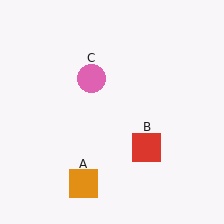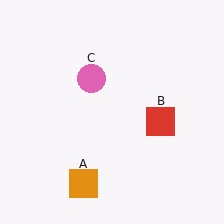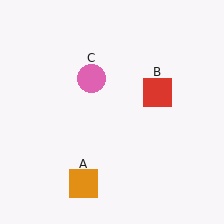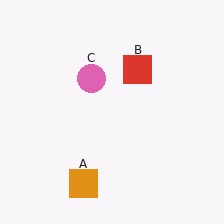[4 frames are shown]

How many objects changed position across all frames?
1 object changed position: red square (object B).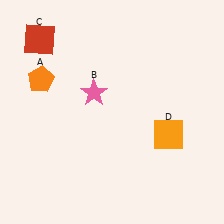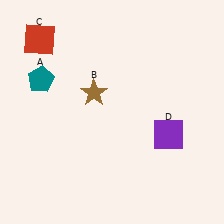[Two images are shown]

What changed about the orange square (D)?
In Image 1, D is orange. In Image 2, it changed to purple.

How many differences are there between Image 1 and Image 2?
There are 3 differences between the two images.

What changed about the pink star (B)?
In Image 1, B is pink. In Image 2, it changed to brown.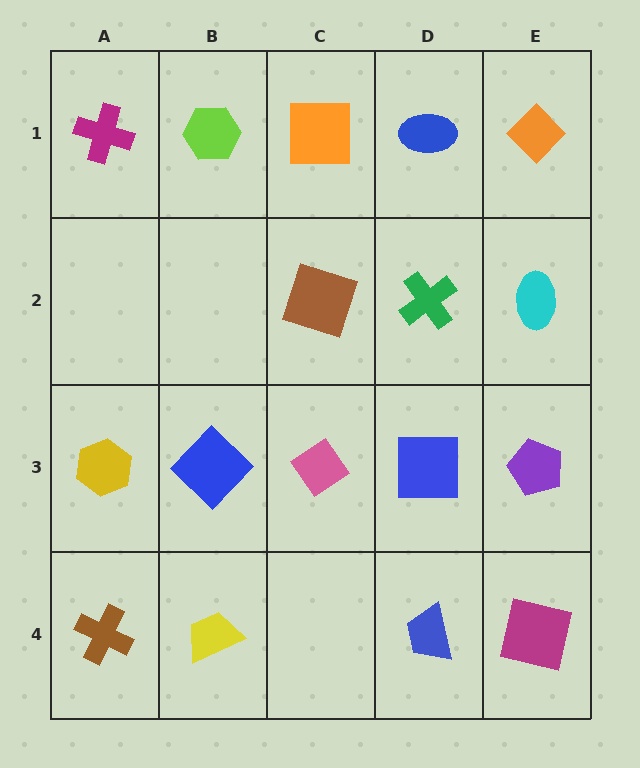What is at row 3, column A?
A yellow hexagon.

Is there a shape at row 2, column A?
No, that cell is empty.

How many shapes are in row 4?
4 shapes.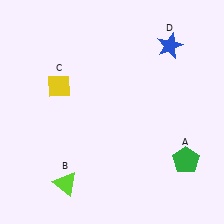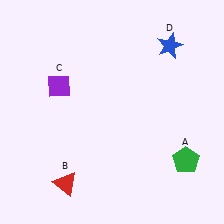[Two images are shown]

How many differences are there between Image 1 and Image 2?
There are 2 differences between the two images.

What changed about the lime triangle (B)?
In Image 1, B is lime. In Image 2, it changed to red.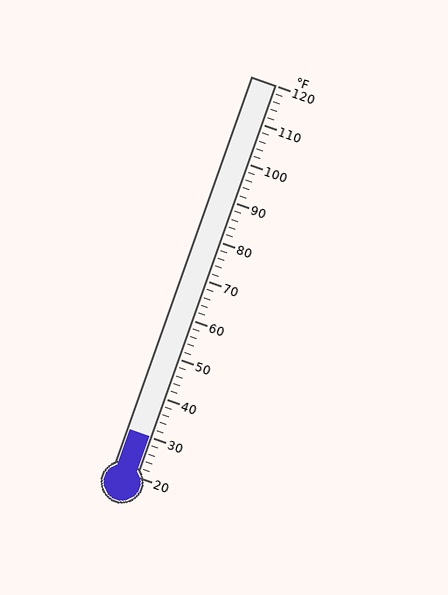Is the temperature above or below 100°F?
The temperature is below 100°F.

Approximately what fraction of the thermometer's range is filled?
The thermometer is filled to approximately 10% of its range.